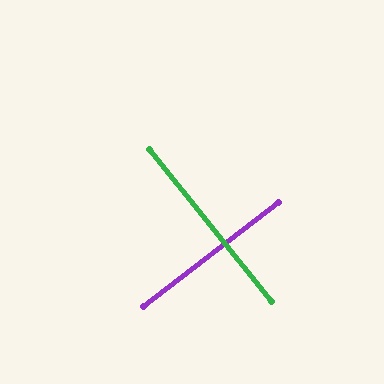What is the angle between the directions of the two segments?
Approximately 89 degrees.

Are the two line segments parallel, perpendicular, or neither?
Perpendicular — they meet at approximately 89°.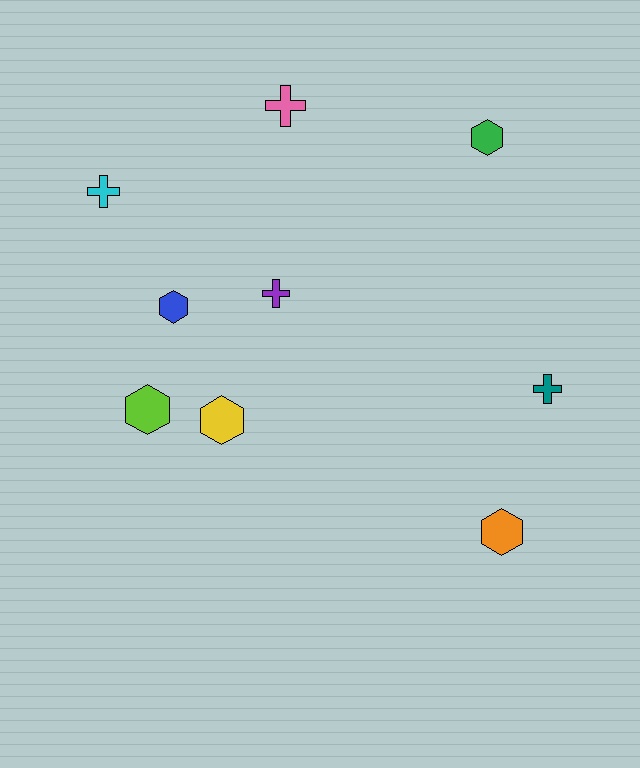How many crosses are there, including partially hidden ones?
There are 4 crosses.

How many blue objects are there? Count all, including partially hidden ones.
There is 1 blue object.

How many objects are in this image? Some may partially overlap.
There are 9 objects.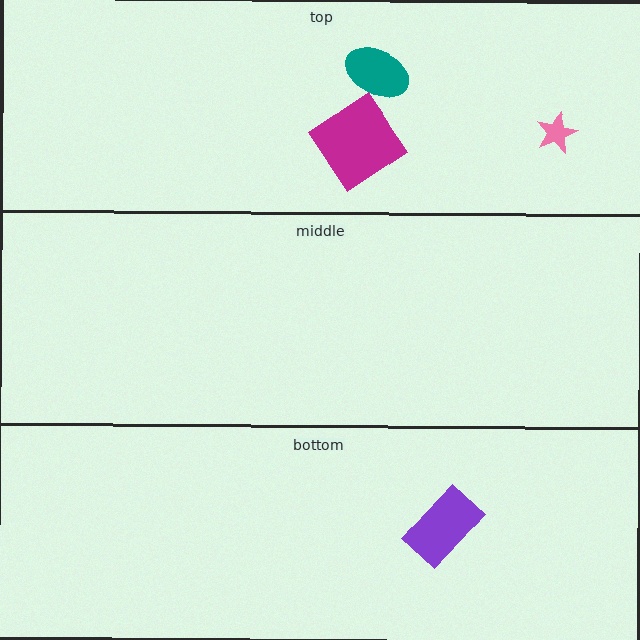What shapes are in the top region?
The pink star, the teal ellipse, the magenta diamond.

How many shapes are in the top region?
3.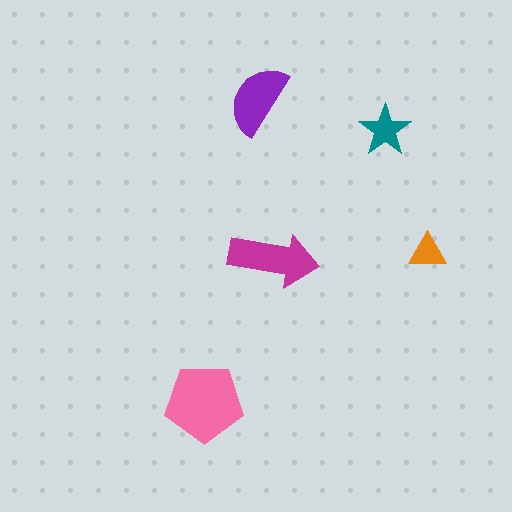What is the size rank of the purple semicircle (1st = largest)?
3rd.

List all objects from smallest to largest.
The orange triangle, the teal star, the purple semicircle, the magenta arrow, the pink pentagon.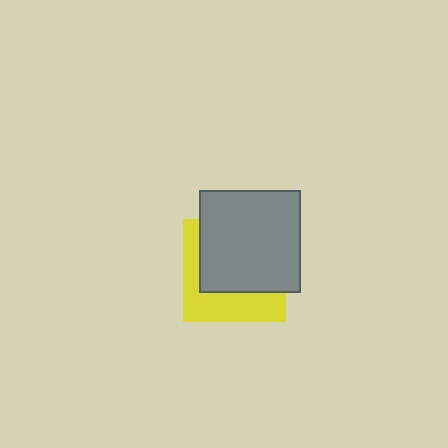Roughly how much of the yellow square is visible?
A small part of it is visible (roughly 39%).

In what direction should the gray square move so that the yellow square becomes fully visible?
The gray square should move toward the upper-right. That is the shortest direction to clear the overlap and leave the yellow square fully visible.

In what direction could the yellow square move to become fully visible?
The yellow square could move toward the lower-left. That would shift it out from behind the gray square entirely.